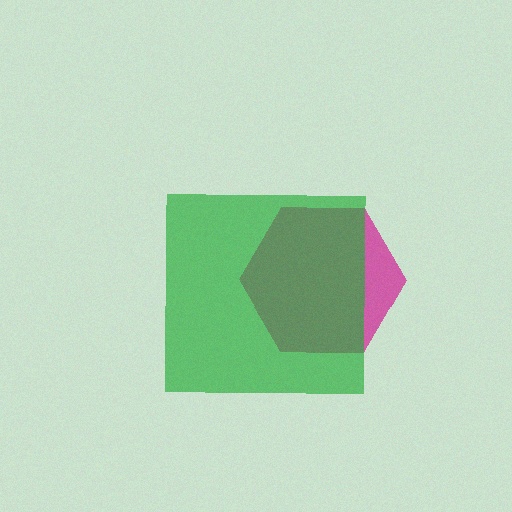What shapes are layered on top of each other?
The layered shapes are: a magenta hexagon, a green square.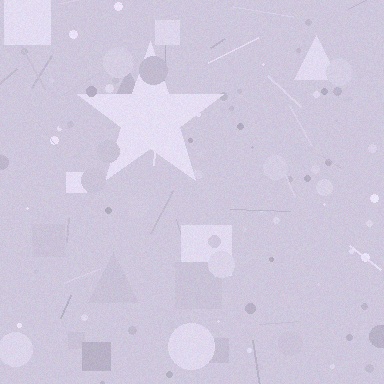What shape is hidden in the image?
A star is hidden in the image.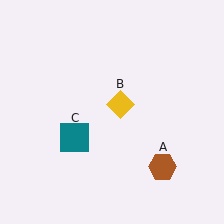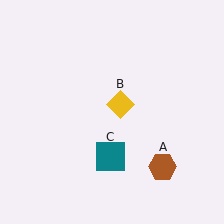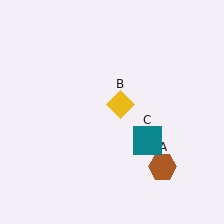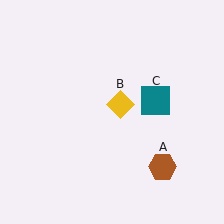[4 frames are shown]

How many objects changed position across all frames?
1 object changed position: teal square (object C).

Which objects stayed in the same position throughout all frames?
Brown hexagon (object A) and yellow diamond (object B) remained stationary.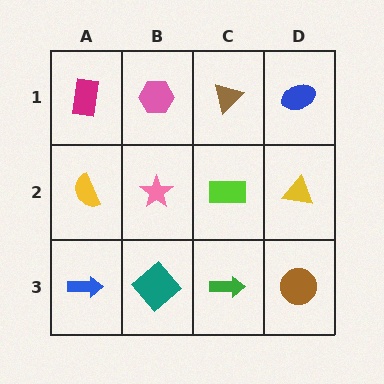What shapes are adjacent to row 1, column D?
A yellow triangle (row 2, column D), a brown triangle (row 1, column C).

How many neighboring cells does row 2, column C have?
4.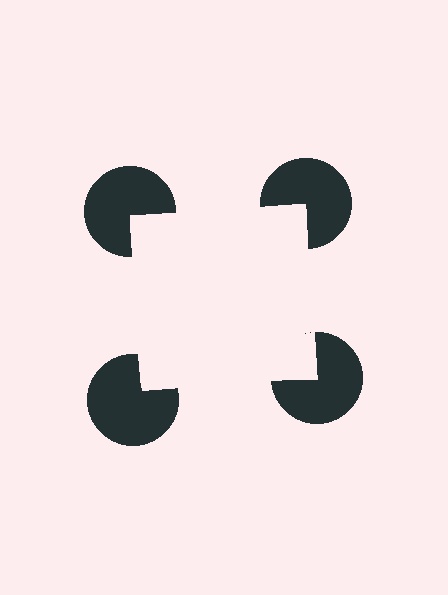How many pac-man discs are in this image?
There are 4 — one at each vertex of the illusory square.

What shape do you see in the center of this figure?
An illusory square — its edges are inferred from the aligned wedge cuts in the pac-man discs, not physically drawn.